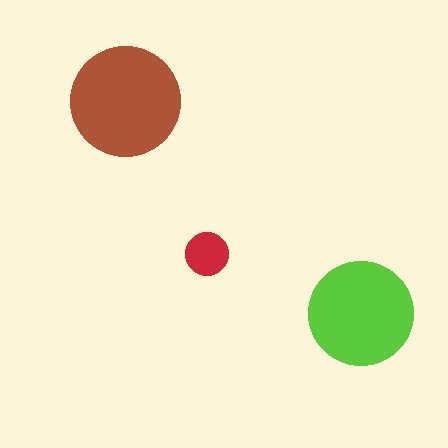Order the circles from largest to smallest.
the brown one, the lime one, the red one.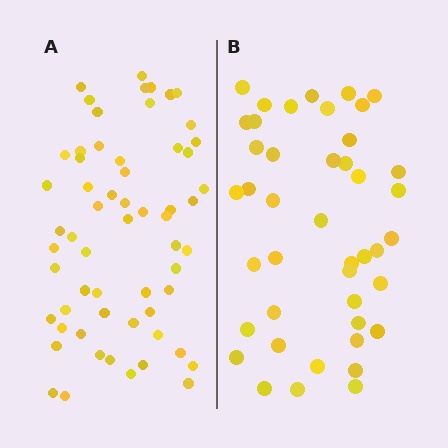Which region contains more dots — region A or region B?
Region A (the left region) has more dots.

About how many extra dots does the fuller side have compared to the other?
Region A has approximately 15 more dots than region B.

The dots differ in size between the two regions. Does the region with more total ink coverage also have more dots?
No. Region B has more total ink coverage because its dots are larger, but region A actually contains more individual dots. Total area can be misleading — the number of items is what matters here.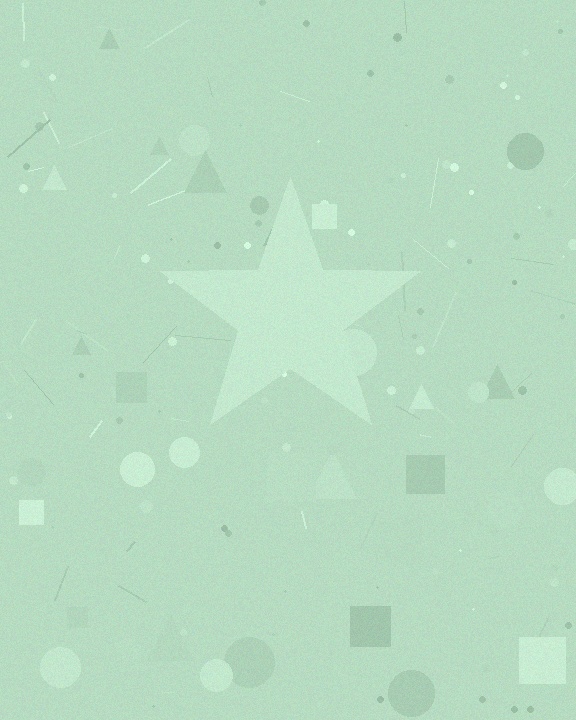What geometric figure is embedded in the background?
A star is embedded in the background.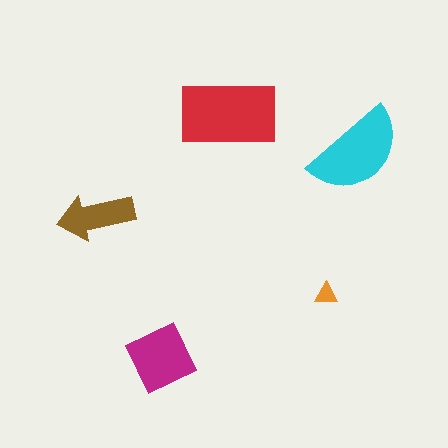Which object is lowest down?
The magenta diamond is bottommost.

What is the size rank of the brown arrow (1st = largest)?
4th.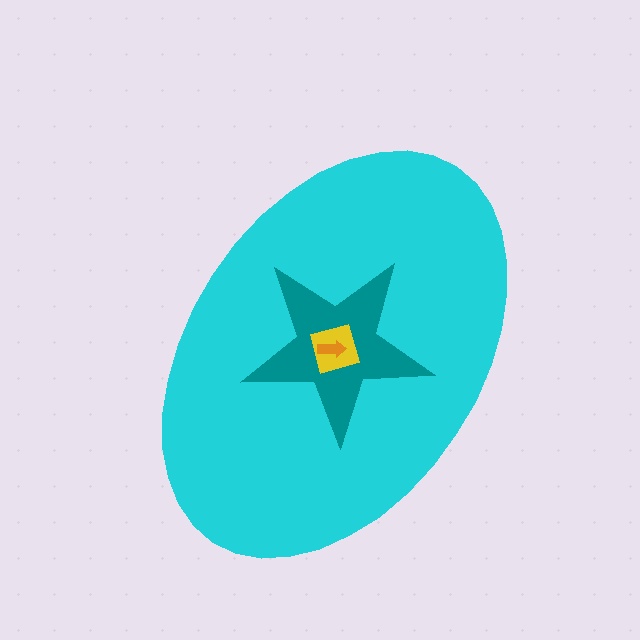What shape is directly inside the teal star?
The yellow square.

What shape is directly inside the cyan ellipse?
The teal star.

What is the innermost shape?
The orange arrow.